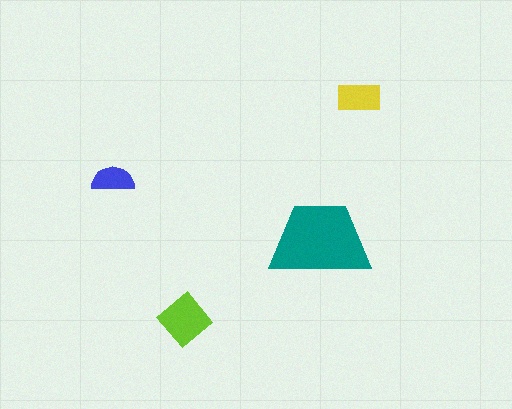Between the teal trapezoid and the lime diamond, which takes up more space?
The teal trapezoid.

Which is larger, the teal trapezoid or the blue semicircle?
The teal trapezoid.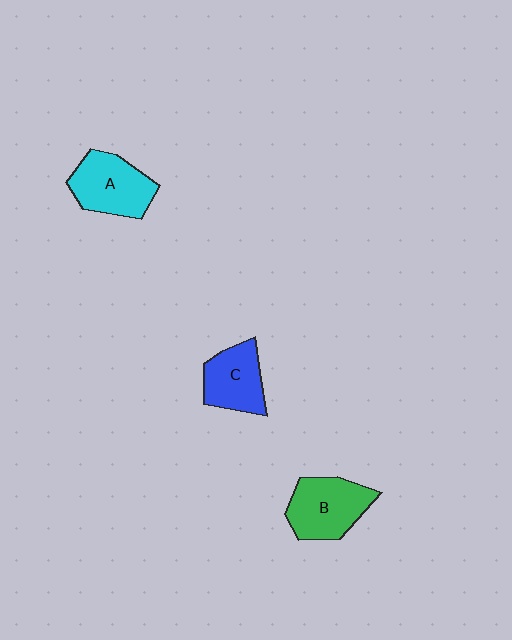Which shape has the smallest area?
Shape C (blue).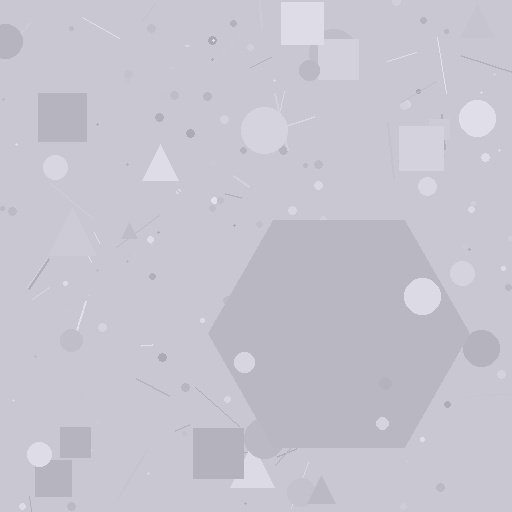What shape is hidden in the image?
A hexagon is hidden in the image.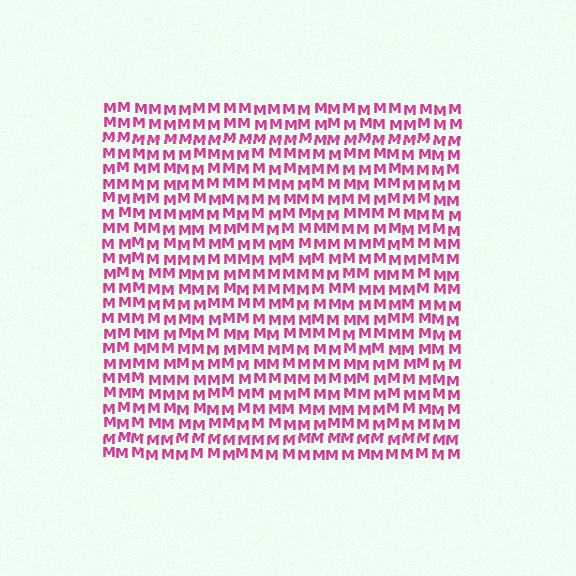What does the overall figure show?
The overall figure shows a square.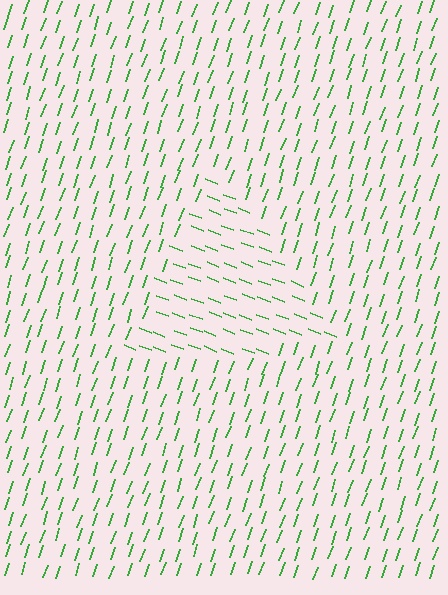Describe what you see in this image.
The image is filled with small green line segments. A triangle region in the image has lines oriented differently from the surrounding lines, creating a visible texture boundary.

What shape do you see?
I see a triangle.